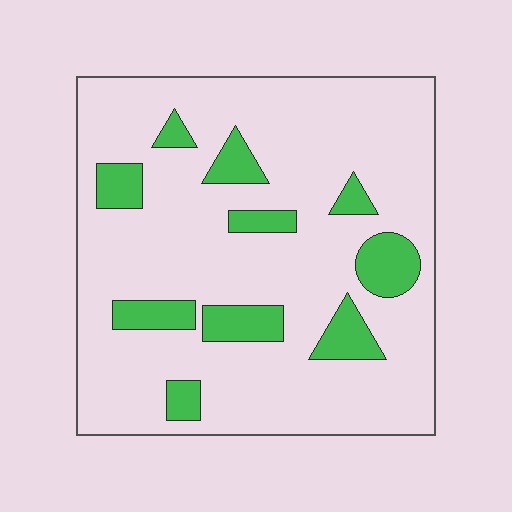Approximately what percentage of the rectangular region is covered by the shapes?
Approximately 15%.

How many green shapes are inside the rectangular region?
10.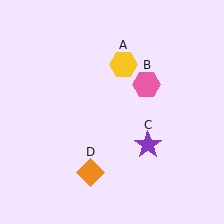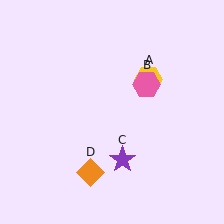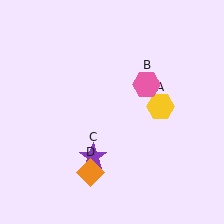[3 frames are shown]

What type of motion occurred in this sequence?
The yellow hexagon (object A), purple star (object C) rotated clockwise around the center of the scene.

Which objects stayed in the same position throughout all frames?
Pink hexagon (object B) and orange diamond (object D) remained stationary.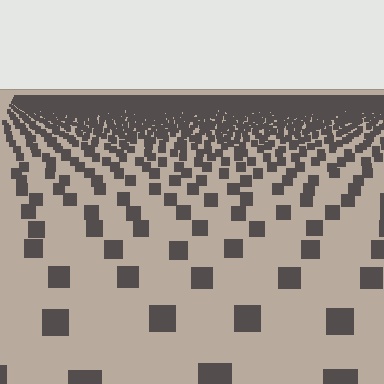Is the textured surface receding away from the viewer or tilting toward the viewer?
The surface is receding away from the viewer. Texture elements get smaller and denser toward the top.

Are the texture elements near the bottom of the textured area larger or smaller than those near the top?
Larger. Near the bottom, elements are closer to the viewer and appear at a bigger on-screen size.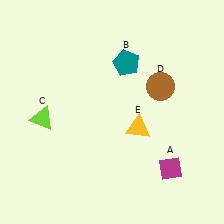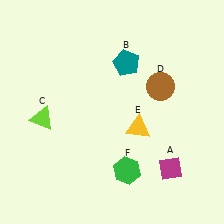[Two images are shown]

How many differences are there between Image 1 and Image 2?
There is 1 difference between the two images.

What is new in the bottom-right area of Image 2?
A green hexagon (F) was added in the bottom-right area of Image 2.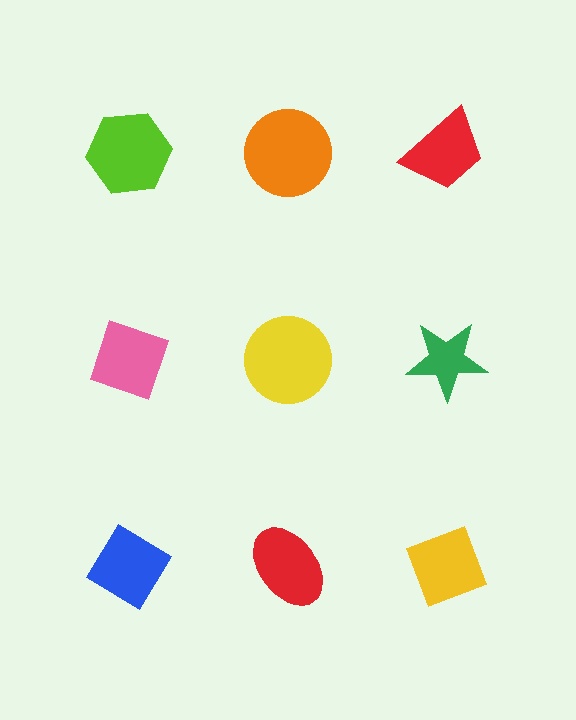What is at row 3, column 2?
A red ellipse.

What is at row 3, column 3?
A yellow diamond.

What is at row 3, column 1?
A blue diamond.